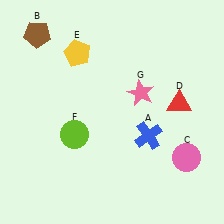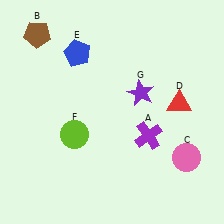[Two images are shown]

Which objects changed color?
A changed from blue to purple. E changed from yellow to blue. G changed from pink to purple.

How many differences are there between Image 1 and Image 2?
There are 3 differences between the two images.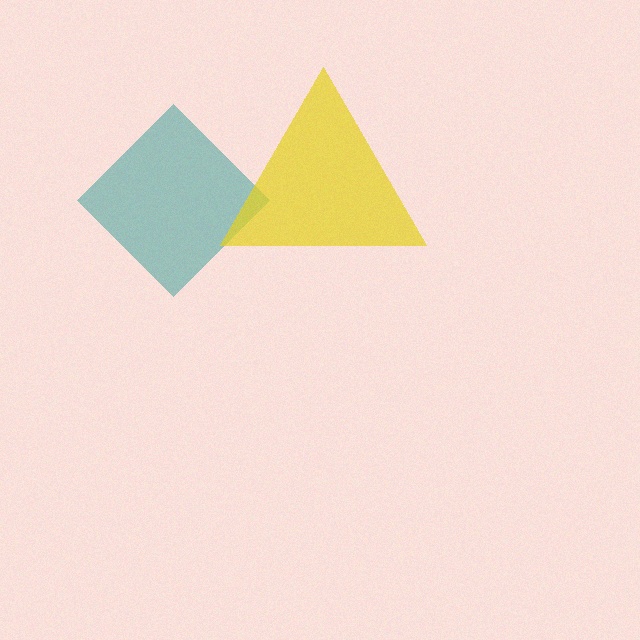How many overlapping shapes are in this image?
There are 2 overlapping shapes in the image.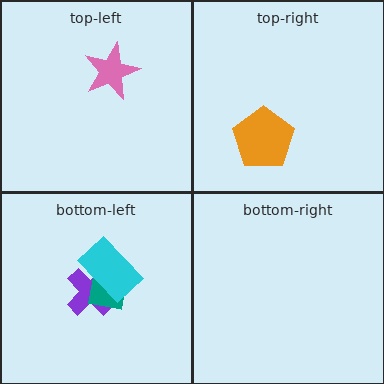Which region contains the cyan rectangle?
The bottom-left region.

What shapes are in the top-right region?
The orange pentagon.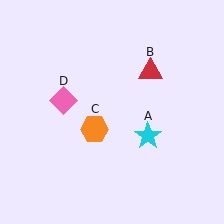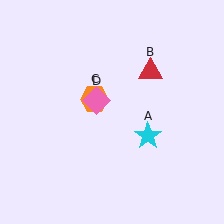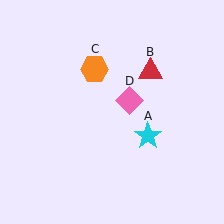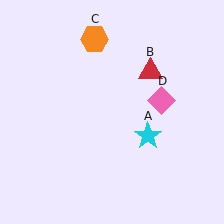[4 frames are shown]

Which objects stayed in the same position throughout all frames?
Cyan star (object A) and red triangle (object B) remained stationary.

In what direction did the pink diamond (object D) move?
The pink diamond (object D) moved right.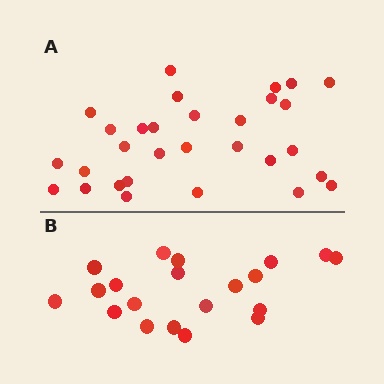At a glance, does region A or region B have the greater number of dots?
Region A (the top region) has more dots.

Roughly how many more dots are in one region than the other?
Region A has roughly 10 or so more dots than region B.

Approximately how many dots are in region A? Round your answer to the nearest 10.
About 30 dots.